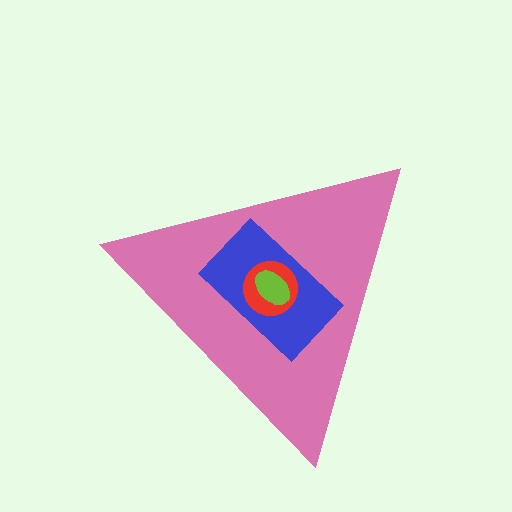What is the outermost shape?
The pink triangle.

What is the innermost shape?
The lime ellipse.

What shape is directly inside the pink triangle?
The blue rectangle.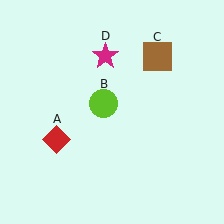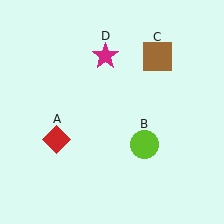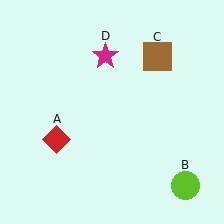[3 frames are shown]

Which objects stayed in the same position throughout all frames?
Red diamond (object A) and brown square (object C) and magenta star (object D) remained stationary.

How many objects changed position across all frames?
1 object changed position: lime circle (object B).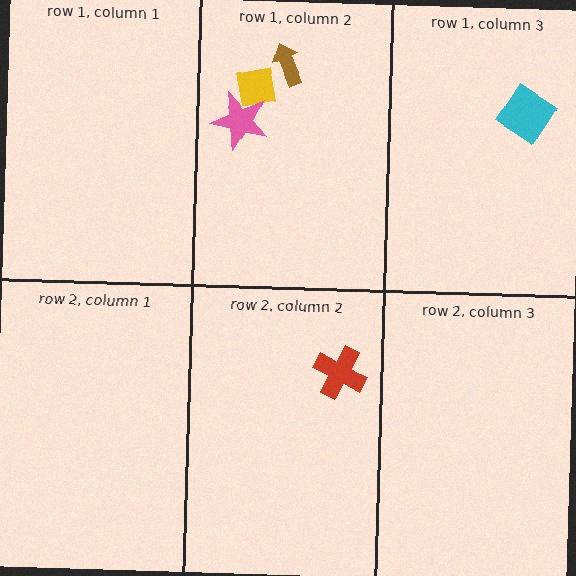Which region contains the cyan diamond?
The row 1, column 3 region.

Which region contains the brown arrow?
The row 1, column 2 region.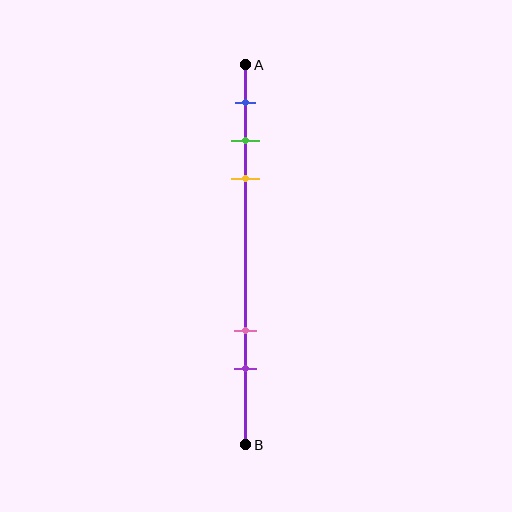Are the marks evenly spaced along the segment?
No, the marks are not evenly spaced.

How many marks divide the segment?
There are 5 marks dividing the segment.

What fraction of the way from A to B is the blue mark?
The blue mark is approximately 10% (0.1) of the way from A to B.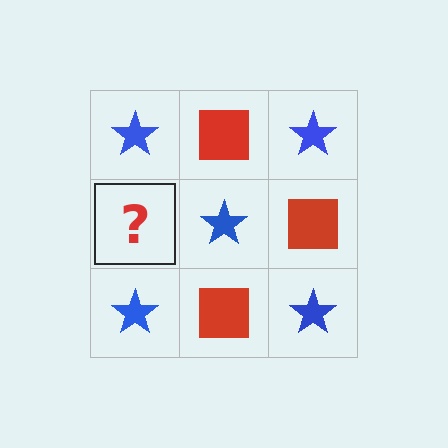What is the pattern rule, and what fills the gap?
The rule is that it alternates blue star and red square in a checkerboard pattern. The gap should be filled with a red square.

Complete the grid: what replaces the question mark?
The question mark should be replaced with a red square.